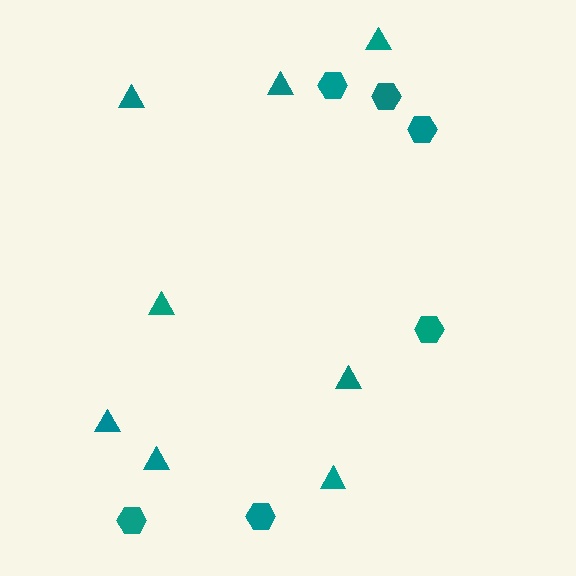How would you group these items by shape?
There are 2 groups: one group of triangles (8) and one group of hexagons (6).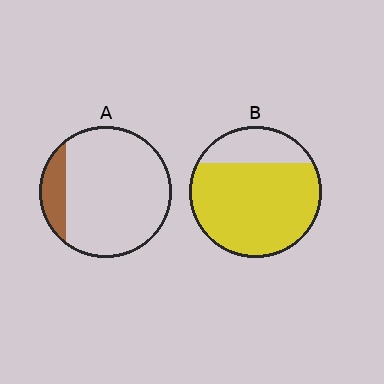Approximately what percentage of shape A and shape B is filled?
A is approximately 15% and B is approximately 75%.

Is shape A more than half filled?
No.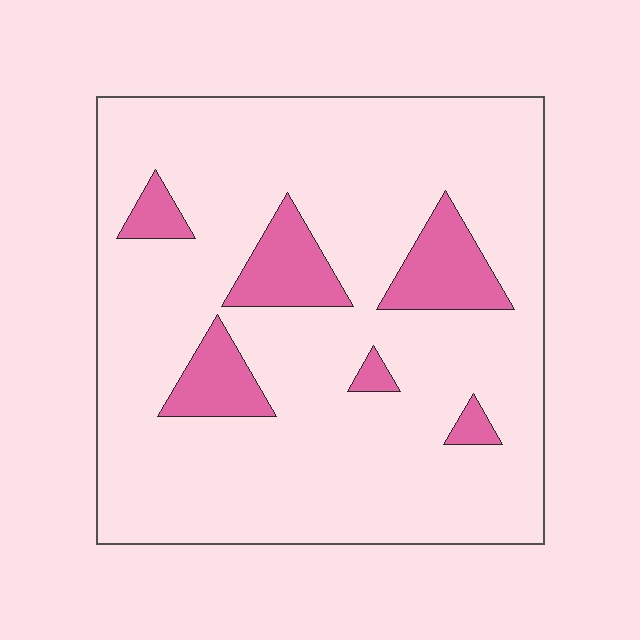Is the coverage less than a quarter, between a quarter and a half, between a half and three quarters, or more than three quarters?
Less than a quarter.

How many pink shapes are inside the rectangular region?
6.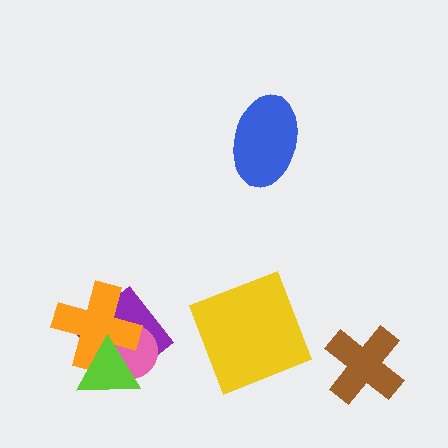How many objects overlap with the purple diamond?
3 objects overlap with the purple diamond.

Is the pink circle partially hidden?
Yes, it is partially covered by another shape.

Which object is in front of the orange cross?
The lime triangle is in front of the orange cross.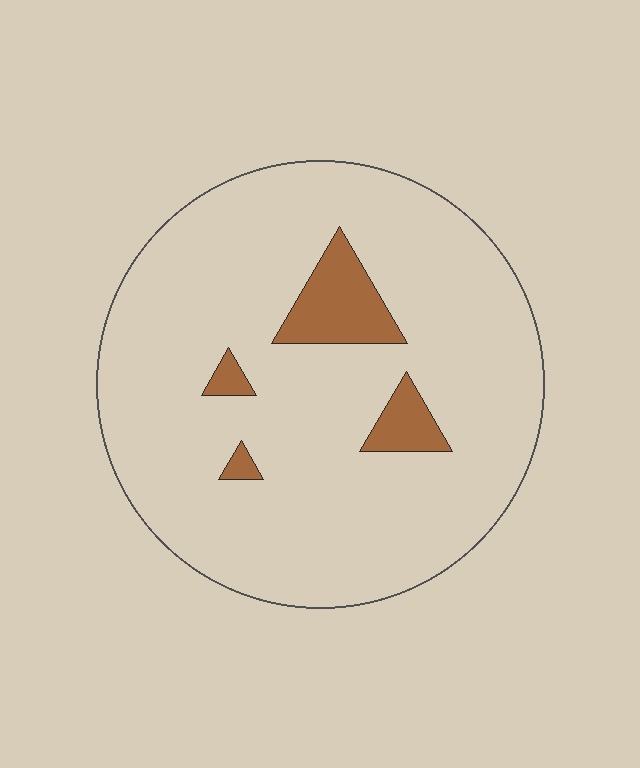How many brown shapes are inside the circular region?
4.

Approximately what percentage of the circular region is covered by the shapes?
Approximately 10%.